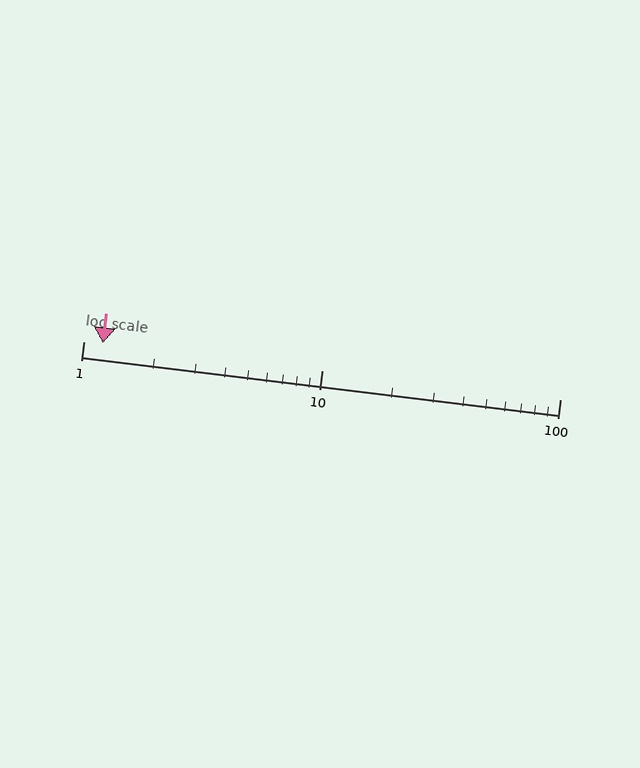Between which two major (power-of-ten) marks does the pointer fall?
The pointer is between 1 and 10.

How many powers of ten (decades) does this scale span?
The scale spans 2 decades, from 1 to 100.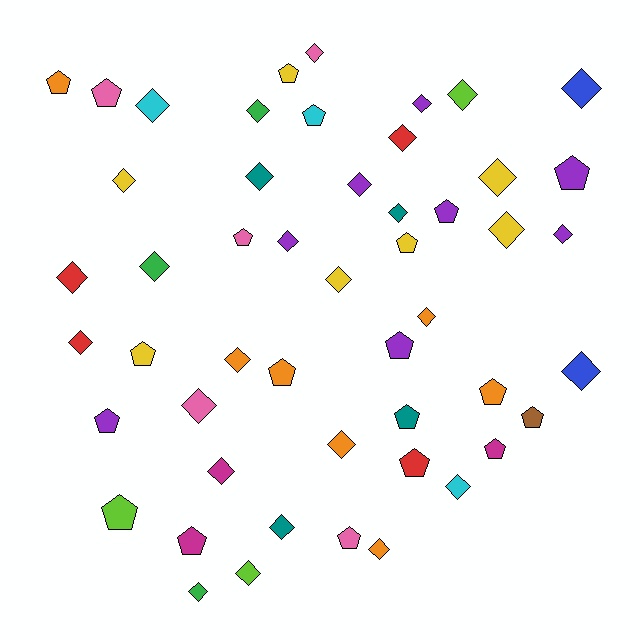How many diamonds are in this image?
There are 30 diamonds.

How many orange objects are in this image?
There are 7 orange objects.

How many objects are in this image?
There are 50 objects.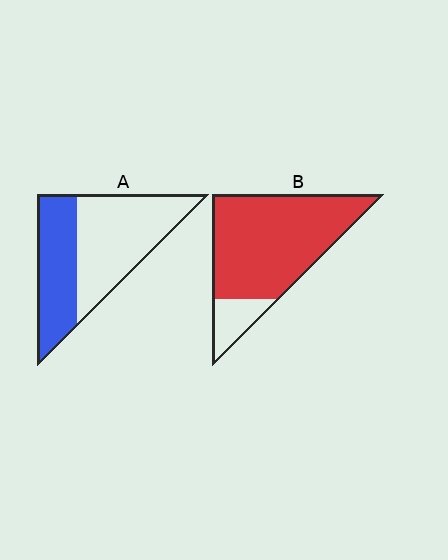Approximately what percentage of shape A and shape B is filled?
A is approximately 40% and B is approximately 85%.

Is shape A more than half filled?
No.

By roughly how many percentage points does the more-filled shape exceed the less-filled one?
By roughly 45 percentage points (B over A).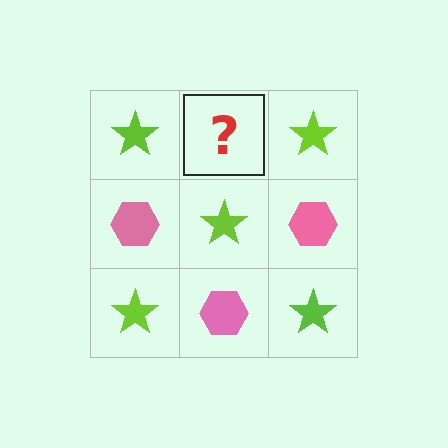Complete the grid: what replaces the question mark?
The question mark should be replaced with a pink hexagon.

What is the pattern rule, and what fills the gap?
The rule is that it alternates lime star and pink hexagon in a checkerboard pattern. The gap should be filled with a pink hexagon.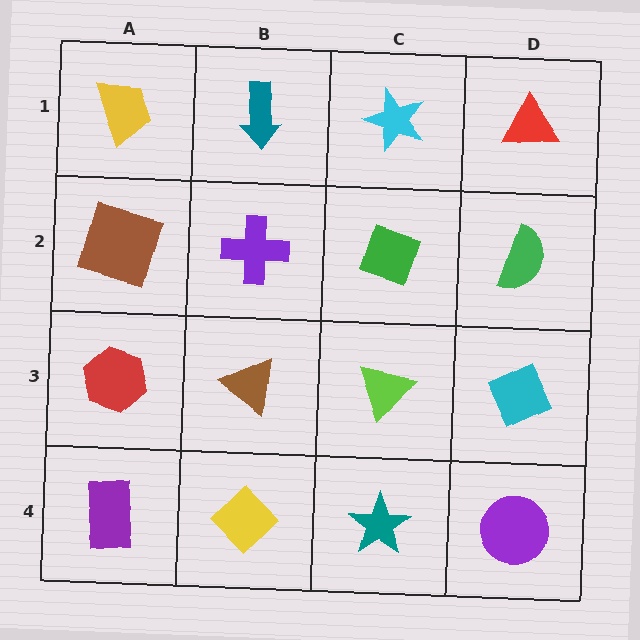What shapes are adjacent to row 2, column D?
A red triangle (row 1, column D), a cyan diamond (row 3, column D), a green diamond (row 2, column C).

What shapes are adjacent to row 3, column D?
A green semicircle (row 2, column D), a purple circle (row 4, column D), a lime triangle (row 3, column C).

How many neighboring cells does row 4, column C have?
3.